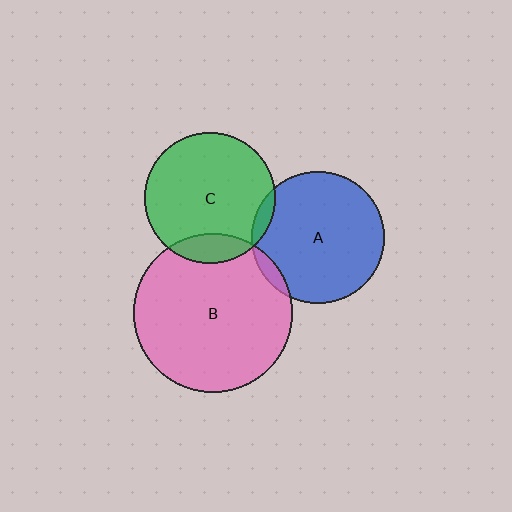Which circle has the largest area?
Circle B (pink).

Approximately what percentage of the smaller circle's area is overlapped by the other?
Approximately 15%.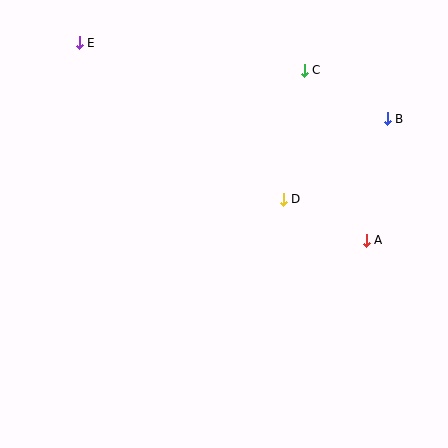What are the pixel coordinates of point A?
Point A is at (366, 240).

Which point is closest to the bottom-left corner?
Point D is closest to the bottom-left corner.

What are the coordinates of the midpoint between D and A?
The midpoint between D and A is at (325, 220).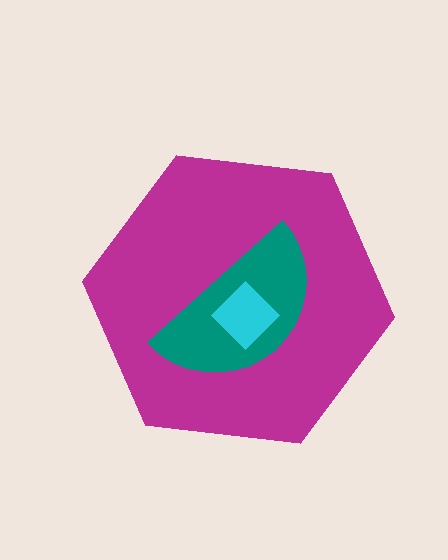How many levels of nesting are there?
3.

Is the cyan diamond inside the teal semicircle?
Yes.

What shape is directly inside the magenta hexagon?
The teal semicircle.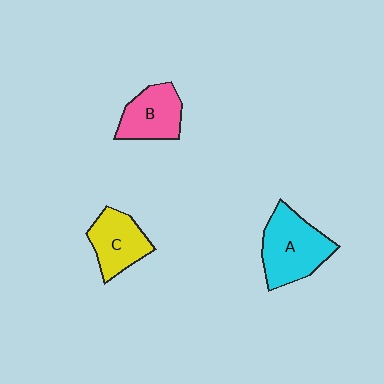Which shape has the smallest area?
Shape B (pink).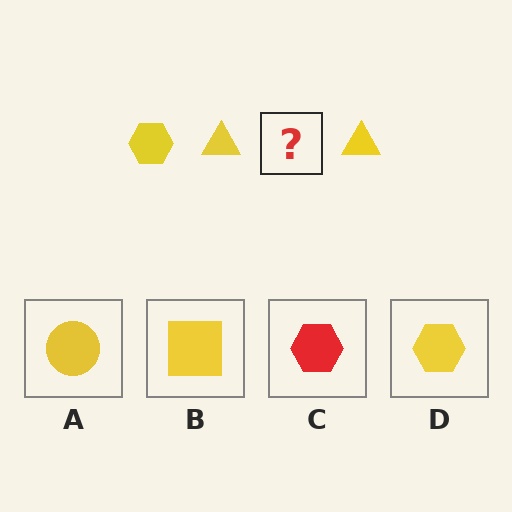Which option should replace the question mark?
Option D.